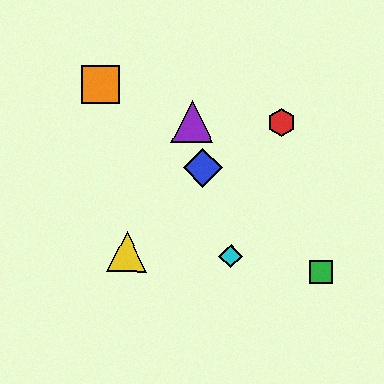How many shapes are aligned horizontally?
2 shapes (the red hexagon, the purple triangle) are aligned horizontally.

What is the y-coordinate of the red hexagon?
The red hexagon is at y≈123.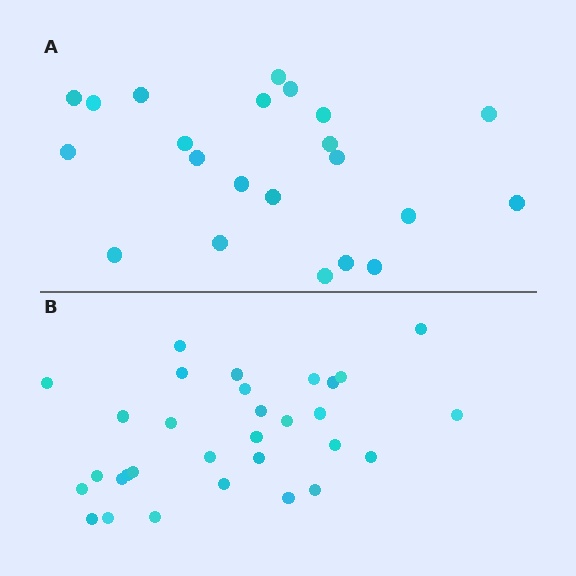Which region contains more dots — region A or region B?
Region B (the bottom region) has more dots.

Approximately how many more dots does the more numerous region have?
Region B has roughly 8 or so more dots than region A.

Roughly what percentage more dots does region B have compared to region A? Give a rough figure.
About 40% more.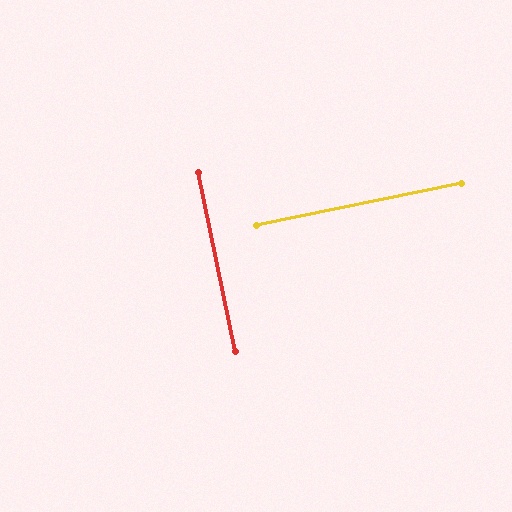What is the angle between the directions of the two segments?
Approximately 90 degrees.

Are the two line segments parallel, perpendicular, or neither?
Perpendicular — they meet at approximately 90°.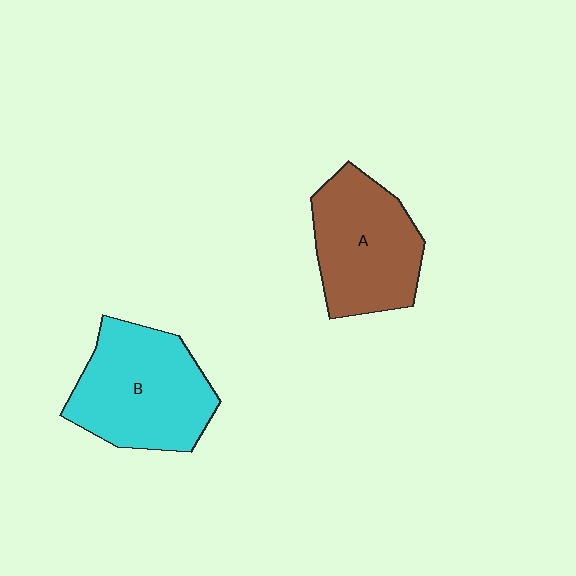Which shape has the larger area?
Shape B (cyan).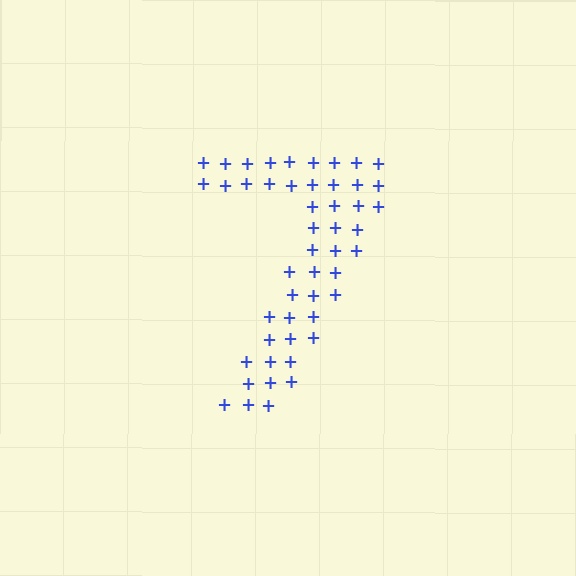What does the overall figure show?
The overall figure shows the digit 7.